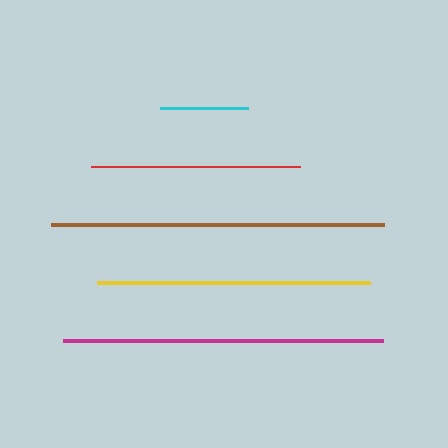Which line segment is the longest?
The brown line is the longest at approximately 333 pixels.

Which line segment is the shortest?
The cyan line is the shortest at approximately 89 pixels.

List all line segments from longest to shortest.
From longest to shortest: brown, magenta, yellow, red, cyan.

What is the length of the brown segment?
The brown segment is approximately 333 pixels long.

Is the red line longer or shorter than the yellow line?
The yellow line is longer than the red line.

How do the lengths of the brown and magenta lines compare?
The brown and magenta lines are approximately the same length.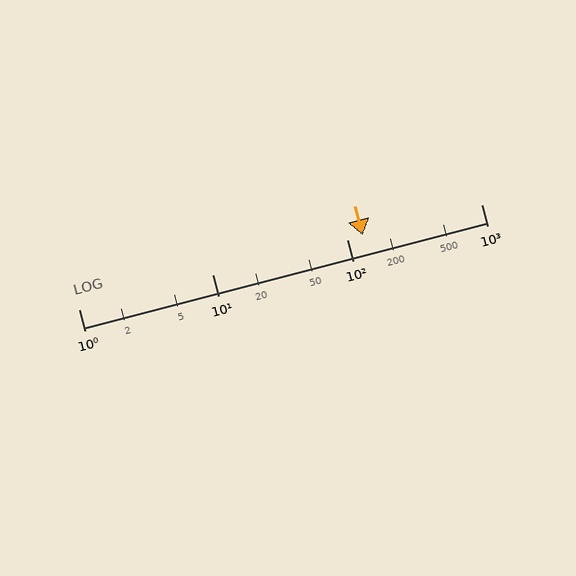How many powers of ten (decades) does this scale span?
The scale spans 3 decades, from 1 to 1000.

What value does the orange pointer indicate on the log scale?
The pointer indicates approximately 130.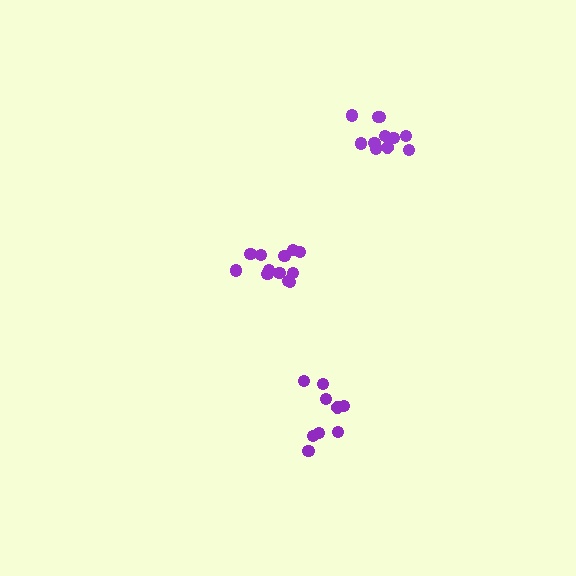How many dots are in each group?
Group 1: 12 dots, Group 2: 12 dots, Group 3: 9 dots (33 total).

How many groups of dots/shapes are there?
There are 3 groups.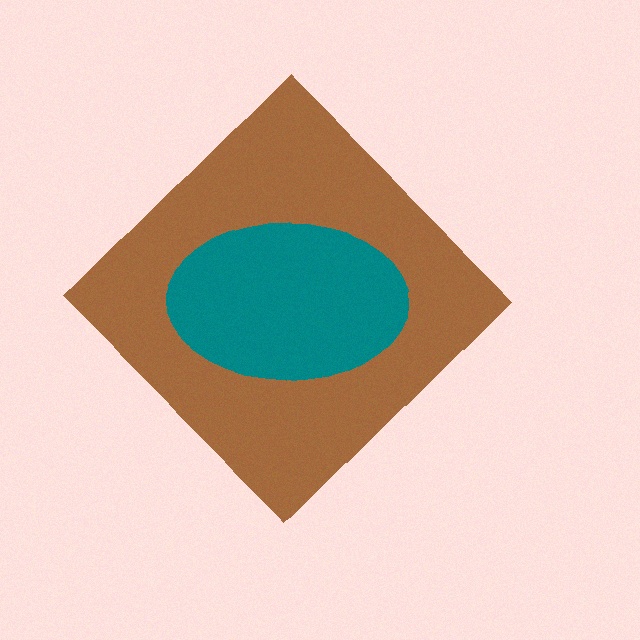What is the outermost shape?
The brown diamond.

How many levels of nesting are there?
2.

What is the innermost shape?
The teal ellipse.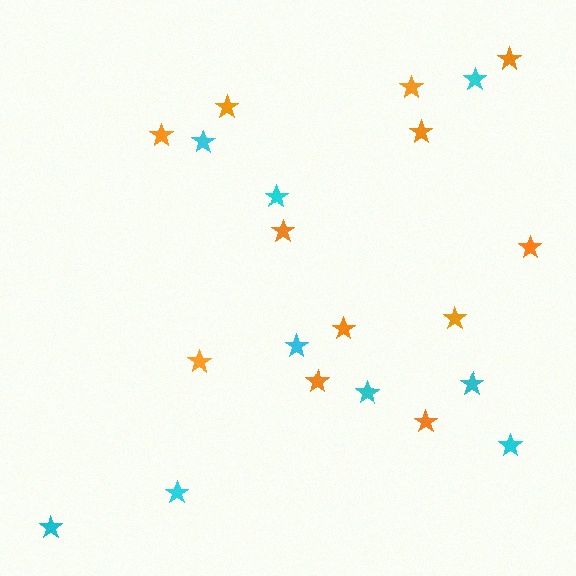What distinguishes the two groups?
There are 2 groups: one group of orange stars (12) and one group of cyan stars (9).